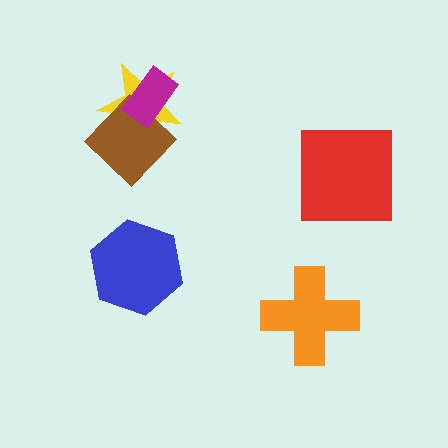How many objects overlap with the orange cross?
0 objects overlap with the orange cross.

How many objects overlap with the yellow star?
2 objects overlap with the yellow star.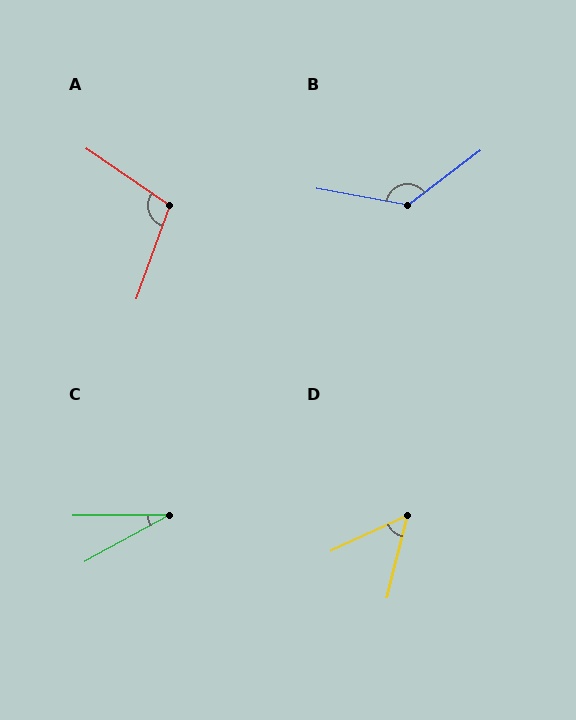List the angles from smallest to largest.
C (29°), D (51°), A (105°), B (132°).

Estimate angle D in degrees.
Approximately 51 degrees.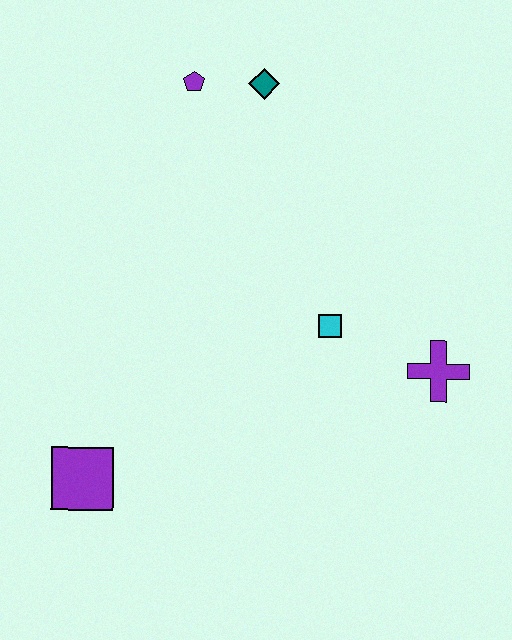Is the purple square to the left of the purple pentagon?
Yes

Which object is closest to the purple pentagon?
The teal diamond is closest to the purple pentagon.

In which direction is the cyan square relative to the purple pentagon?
The cyan square is below the purple pentagon.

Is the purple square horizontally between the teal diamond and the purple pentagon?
No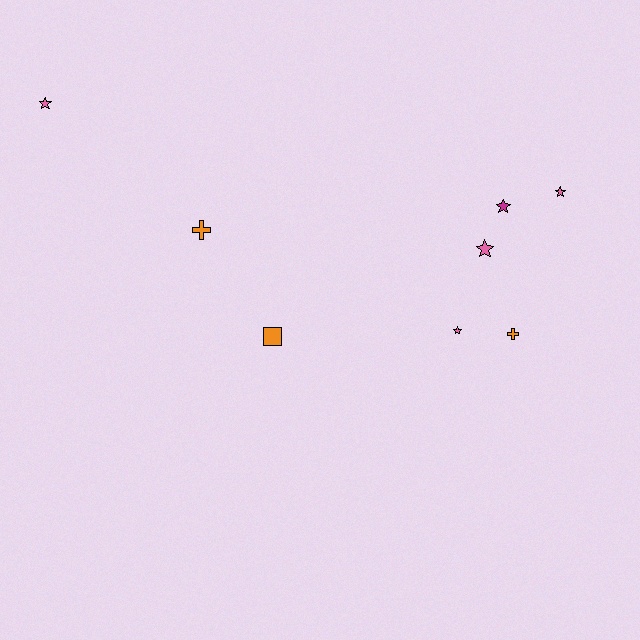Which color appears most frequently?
Pink, with 4 objects.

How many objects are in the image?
There are 8 objects.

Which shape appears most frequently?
Star, with 5 objects.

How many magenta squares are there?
There are no magenta squares.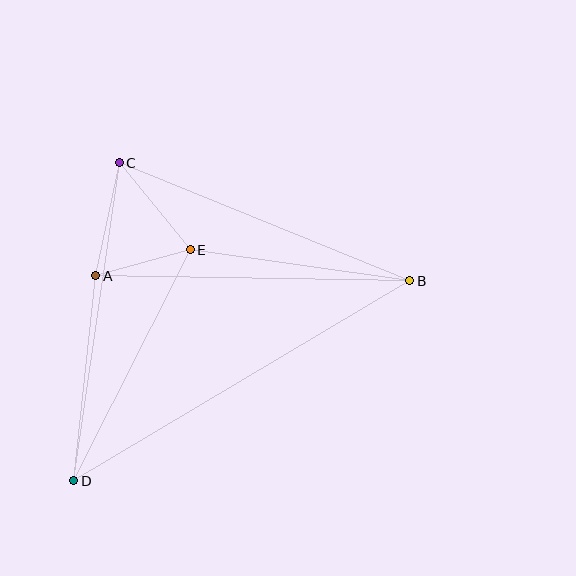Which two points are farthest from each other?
Points B and D are farthest from each other.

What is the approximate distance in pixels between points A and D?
The distance between A and D is approximately 206 pixels.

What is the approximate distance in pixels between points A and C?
The distance between A and C is approximately 116 pixels.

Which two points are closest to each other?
Points A and E are closest to each other.